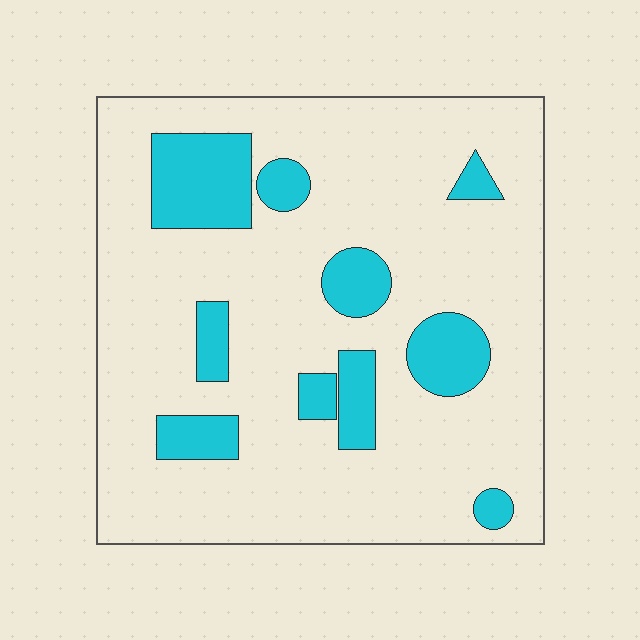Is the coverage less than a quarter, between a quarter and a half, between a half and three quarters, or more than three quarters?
Less than a quarter.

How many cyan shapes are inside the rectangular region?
10.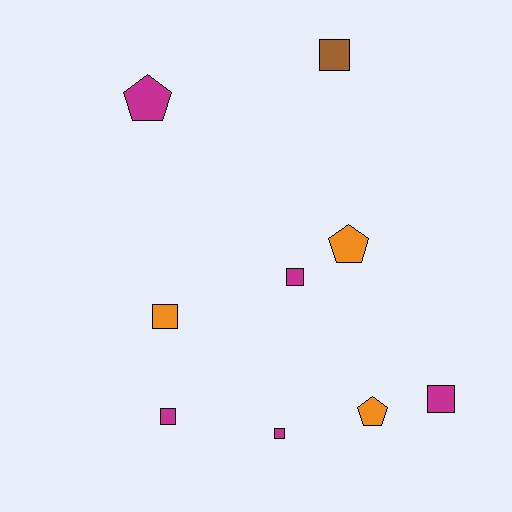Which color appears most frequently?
Magenta, with 5 objects.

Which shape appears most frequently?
Square, with 6 objects.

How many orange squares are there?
There is 1 orange square.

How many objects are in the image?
There are 9 objects.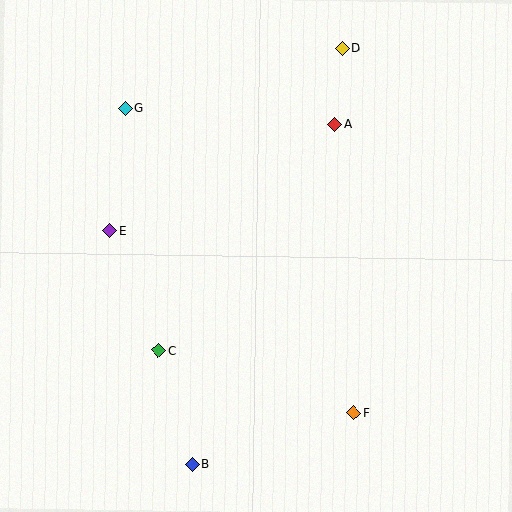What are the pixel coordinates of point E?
Point E is at (110, 231).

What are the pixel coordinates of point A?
Point A is at (335, 125).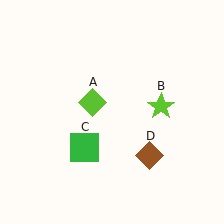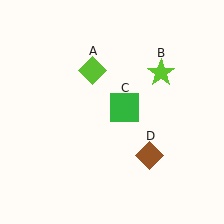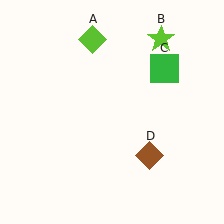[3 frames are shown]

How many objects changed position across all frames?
3 objects changed position: lime diamond (object A), lime star (object B), green square (object C).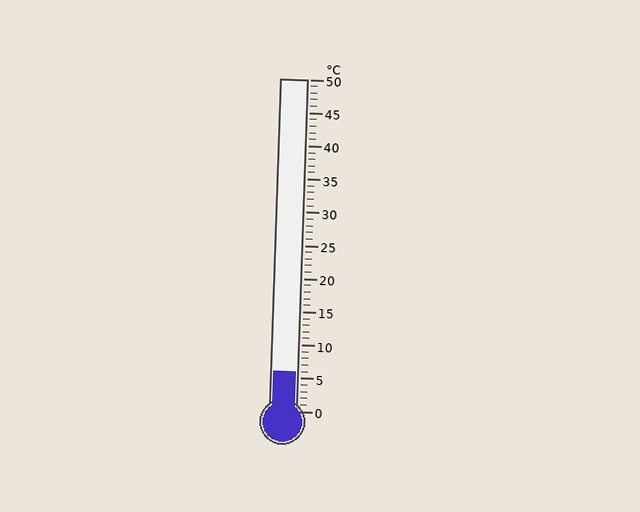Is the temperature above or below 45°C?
The temperature is below 45°C.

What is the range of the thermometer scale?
The thermometer scale ranges from 0°C to 50°C.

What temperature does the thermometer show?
The thermometer shows approximately 6°C.